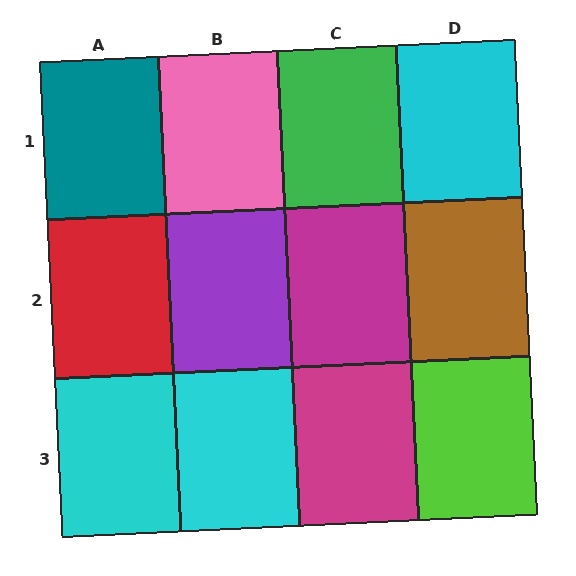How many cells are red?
1 cell is red.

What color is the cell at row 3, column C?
Magenta.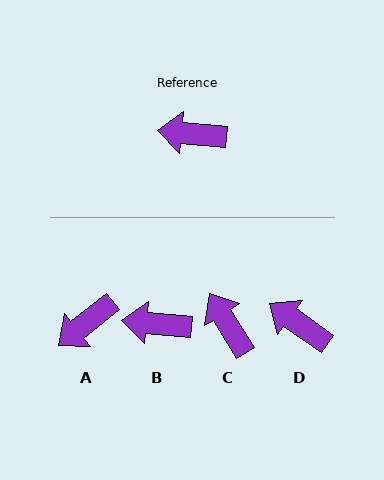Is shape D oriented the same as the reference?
No, it is off by about 30 degrees.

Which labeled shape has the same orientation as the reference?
B.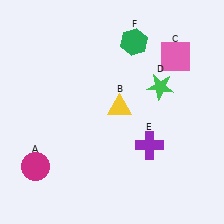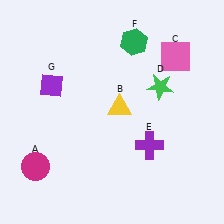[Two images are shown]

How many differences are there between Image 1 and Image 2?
There is 1 difference between the two images.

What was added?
A purple diamond (G) was added in Image 2.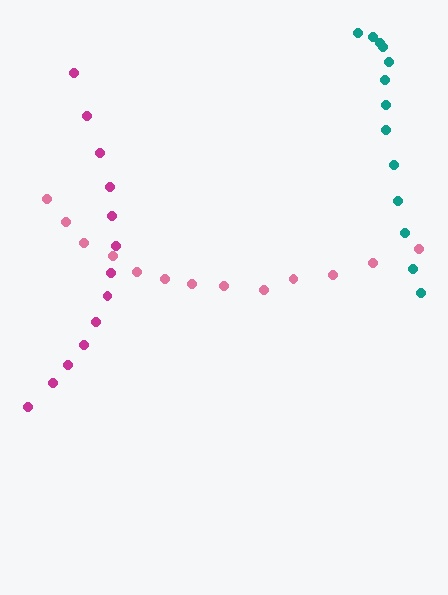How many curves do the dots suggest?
There are 3 distinct paths.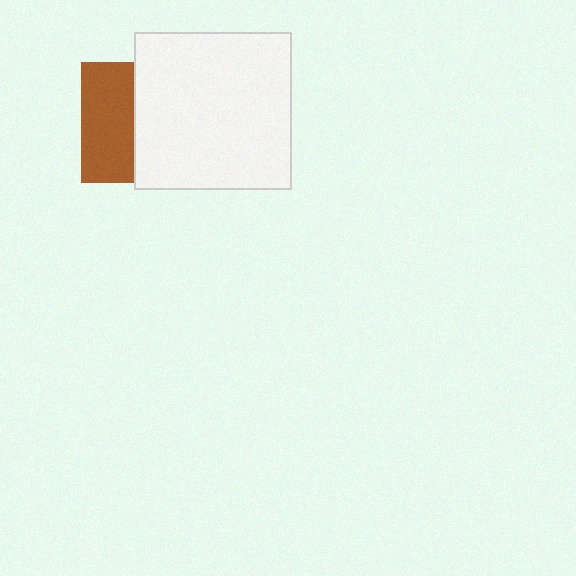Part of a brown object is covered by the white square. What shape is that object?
It is a square.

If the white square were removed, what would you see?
You would see the complete brown square.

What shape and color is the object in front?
The object in front is a white square.